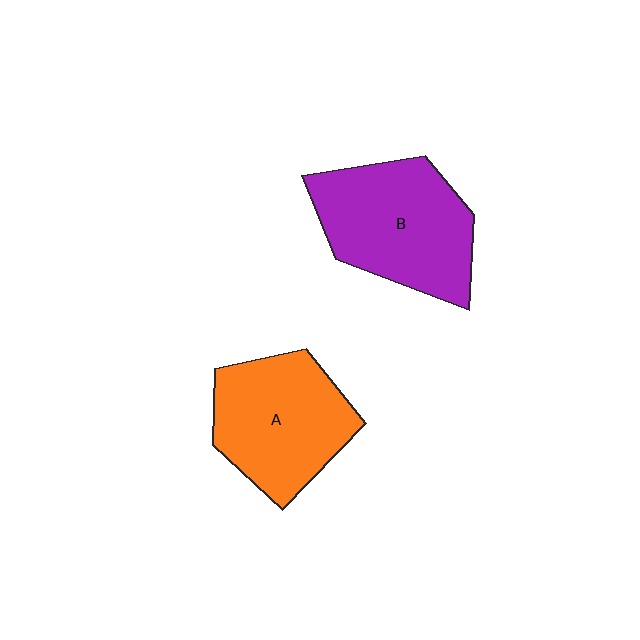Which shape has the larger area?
Shape B (purple).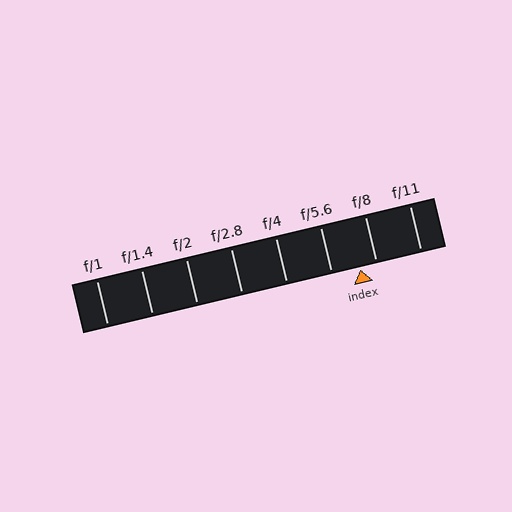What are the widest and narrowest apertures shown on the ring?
The widest aperture shown is f/1 and the narrowest is f/11.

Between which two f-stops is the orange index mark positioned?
The index mark is between f/5.6 and f/8.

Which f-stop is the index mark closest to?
The index mark is closest to f/8.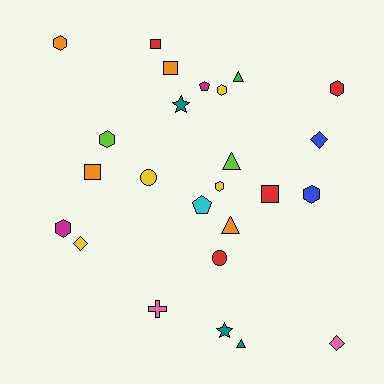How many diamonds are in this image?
There are 3 diamonds.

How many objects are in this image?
There are 25 objects.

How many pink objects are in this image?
There are 2 pink objects.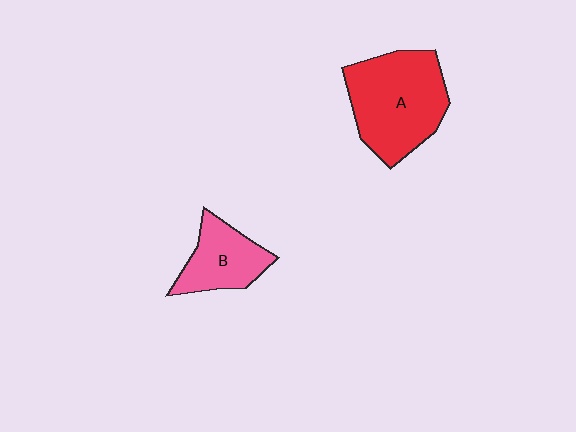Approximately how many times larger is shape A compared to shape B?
Approximately 1.8 times.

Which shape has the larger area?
Shape A (red).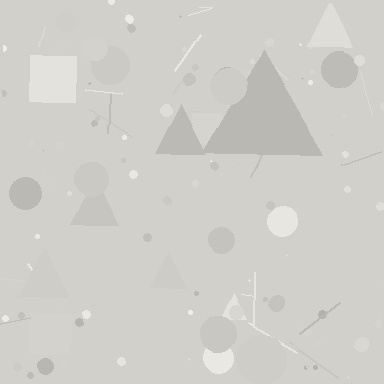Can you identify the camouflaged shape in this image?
The camouflaged shape is a triangle.